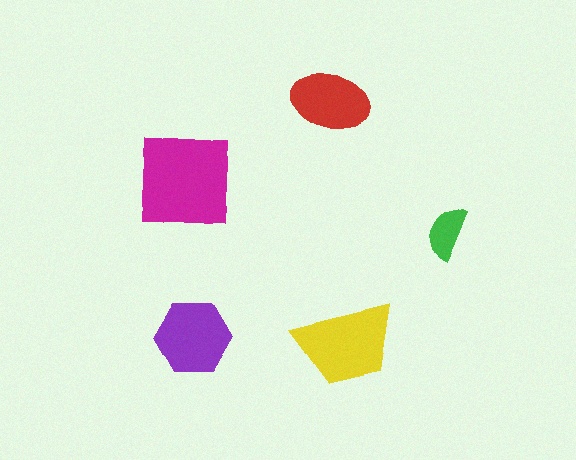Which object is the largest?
The magenta square.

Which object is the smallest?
The green semicircle.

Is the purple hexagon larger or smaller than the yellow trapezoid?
Smaller.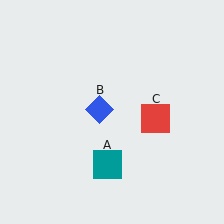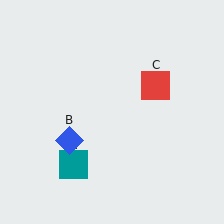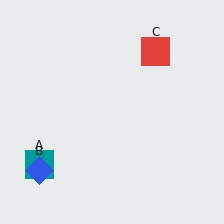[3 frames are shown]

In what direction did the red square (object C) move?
The red square (object C) moved up.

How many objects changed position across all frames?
3 objects changed position: teal square (object A), blue diamond (object B), red square (object C).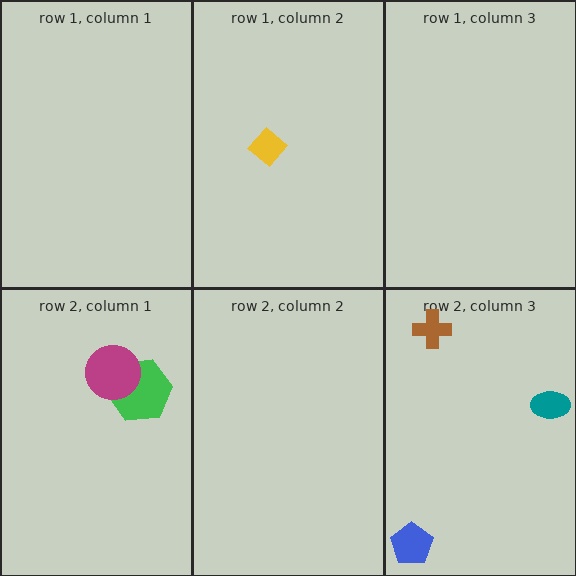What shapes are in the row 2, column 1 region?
The green hexagon, the magenta circle.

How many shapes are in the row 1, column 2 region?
1.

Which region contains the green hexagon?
The row 2, column 1 region.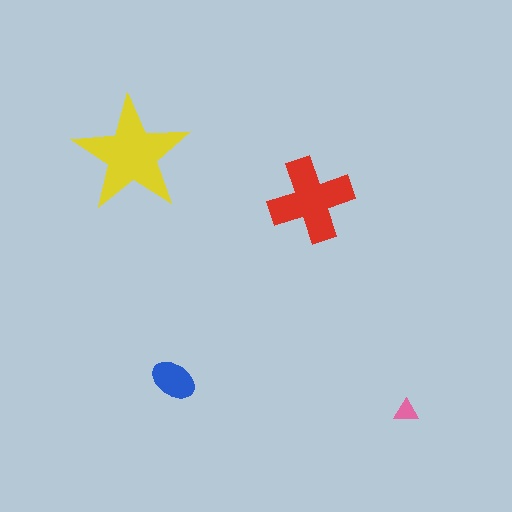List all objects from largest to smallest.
The yellow star, the red cross, the blue ellipse, the pink triangle.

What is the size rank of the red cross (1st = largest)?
2nd.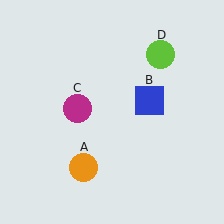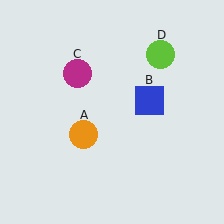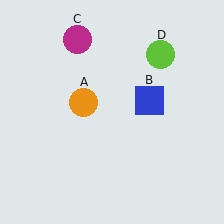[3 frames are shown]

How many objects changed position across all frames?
2 objects changed position: orange circle (object A), magenta circle (object C).